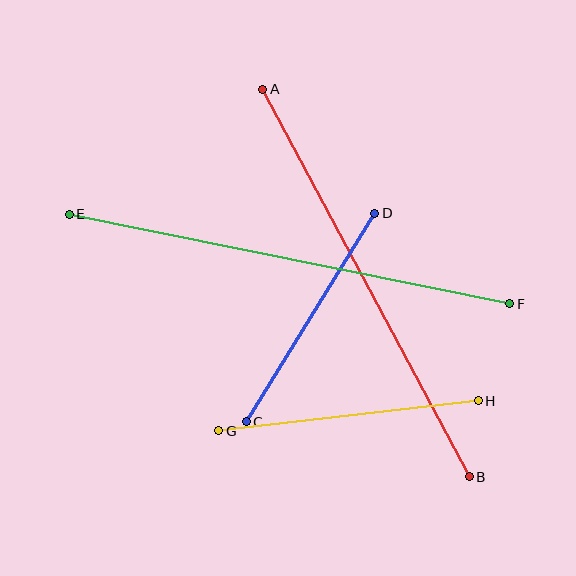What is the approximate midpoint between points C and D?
The midpoint is at approximately (311, 317) pixels.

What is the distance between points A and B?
The distance is approximately 439 pixels.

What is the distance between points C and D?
The distance is approximately 245 pixels.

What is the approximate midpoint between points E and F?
The midpoint is at approximately (290, 259) pixels.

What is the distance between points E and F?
The distance is approximately 450 pixels.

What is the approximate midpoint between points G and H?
The midpoint is at approximately (349, 416) pixels.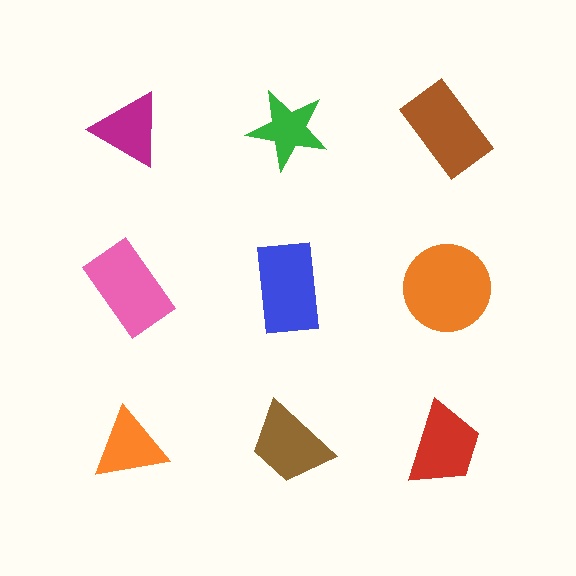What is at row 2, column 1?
A pink rectangle.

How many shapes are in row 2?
3 shapes.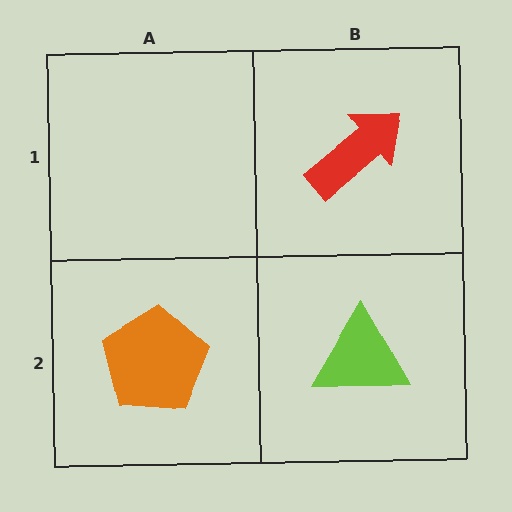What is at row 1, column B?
A red arrow.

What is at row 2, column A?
An orange pentagon.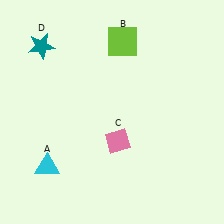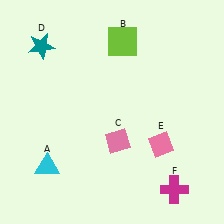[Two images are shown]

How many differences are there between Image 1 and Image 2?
There are 2 differences between the two images.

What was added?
A pink diamond (E), a magenta cross (F) were added in Image 2.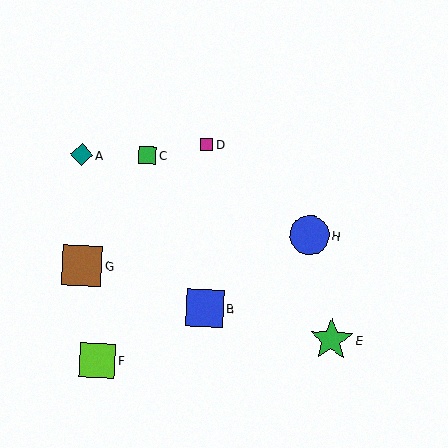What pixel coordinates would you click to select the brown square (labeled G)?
Click at (82, 266) to select the brown square G.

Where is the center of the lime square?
The center of the lime square is at (98, 360).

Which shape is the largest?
The green star (labeled E) is the largest.